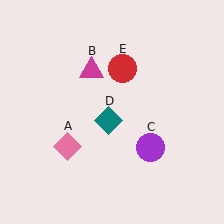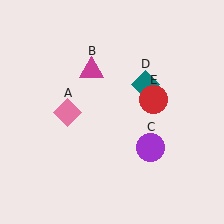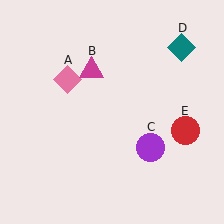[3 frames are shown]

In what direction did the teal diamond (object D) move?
The teal diamond (object D) moved up and to the right.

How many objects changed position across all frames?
3 objects changed position: pink diamond (object A), teal diamond (object D), red circle (object E).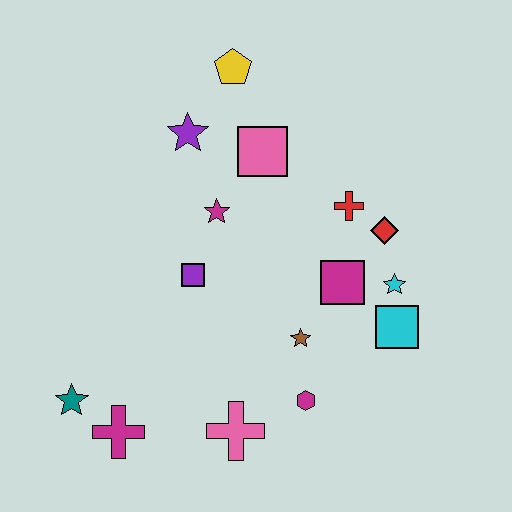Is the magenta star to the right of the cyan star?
No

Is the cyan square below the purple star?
Yes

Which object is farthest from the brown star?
The yellow pentagon is farthest from the brown star.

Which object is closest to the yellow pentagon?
The purple star is closest to the yellow pentagon.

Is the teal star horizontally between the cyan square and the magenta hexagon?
No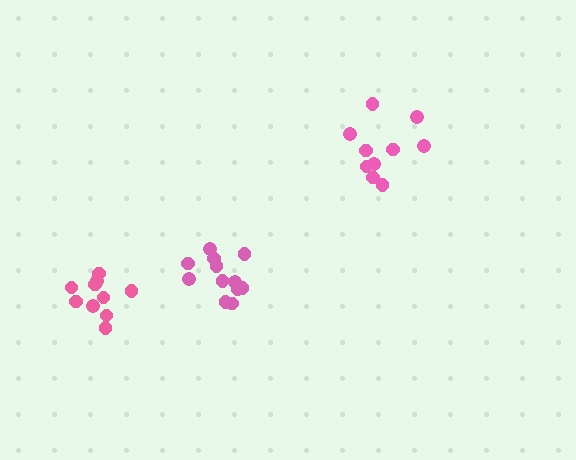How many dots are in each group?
Group 1: 12 dots, Group 2: 10 dots, Group 3: 10 dots (32 total).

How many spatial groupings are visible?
There are 3 spatial groupings.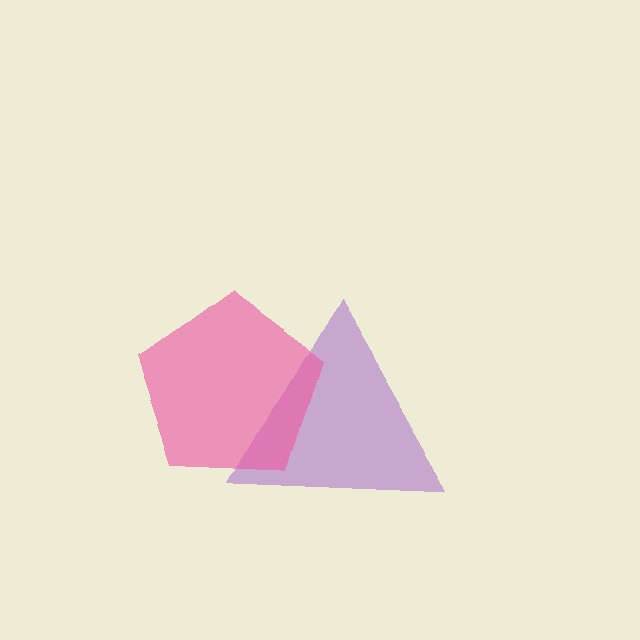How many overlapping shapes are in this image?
There are 2 overlapping shapes in the image.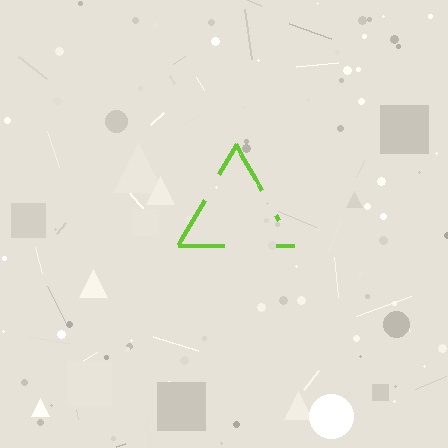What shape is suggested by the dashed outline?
The dashed outline suggests a triangle.